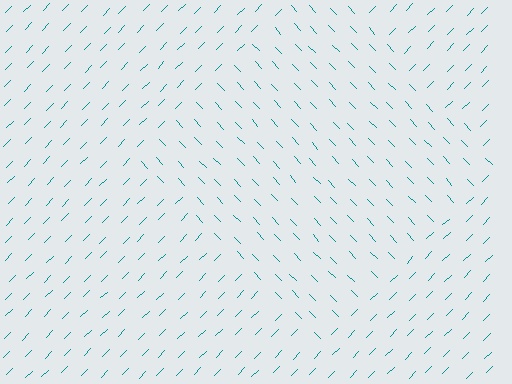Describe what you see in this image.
The image is filled with small teal line segments. A diamond region in the image has lines oriented differently from the surrounding lines, creating a visible texture boundary.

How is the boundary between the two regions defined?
The boundary is defined purely by a change in line orientation (approximately 88 degrees difference). All lines are the same color and thickness.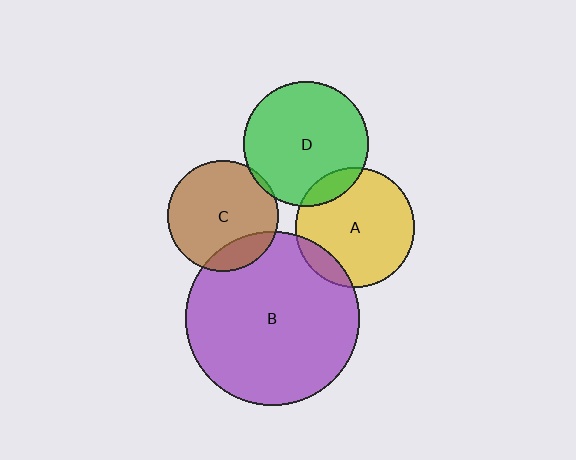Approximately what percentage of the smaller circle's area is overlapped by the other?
Approximately 10%.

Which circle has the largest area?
Circle B (purple).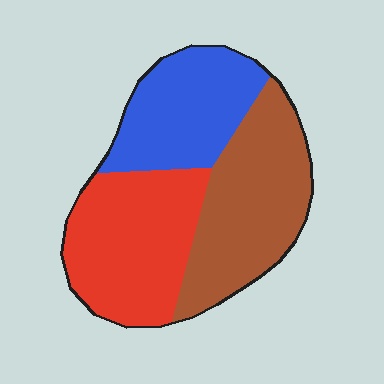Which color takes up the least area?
Blue, at roughly 30%.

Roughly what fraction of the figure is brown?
Brown covers around 35% of the figure.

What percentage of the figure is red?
Red covers 36% of the figure.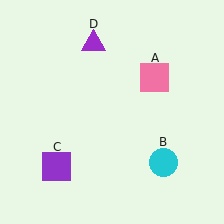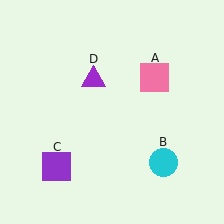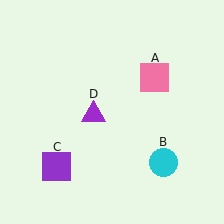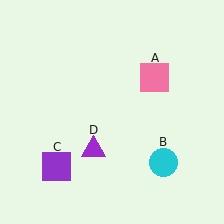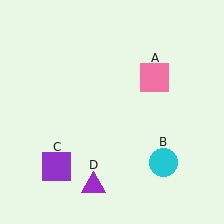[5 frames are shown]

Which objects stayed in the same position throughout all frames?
Pink square (object A) and cyan circle (object B) and purple square (object C) remained stationary.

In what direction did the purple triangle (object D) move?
The purple triangle (object D) moved down.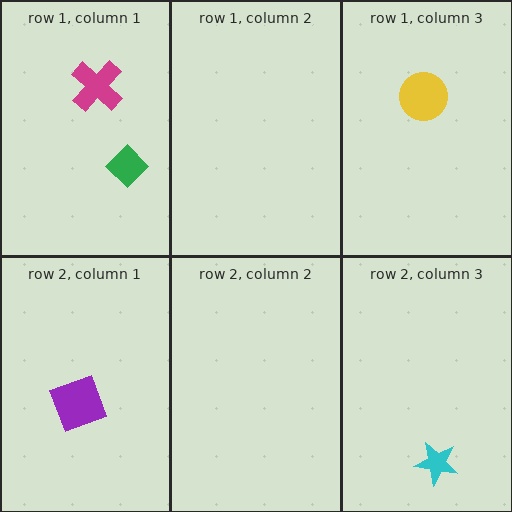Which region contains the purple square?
The row 2, column 1 region.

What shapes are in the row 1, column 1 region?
The magenta cross, the green diamond.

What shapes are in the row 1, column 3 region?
The yellow circle.